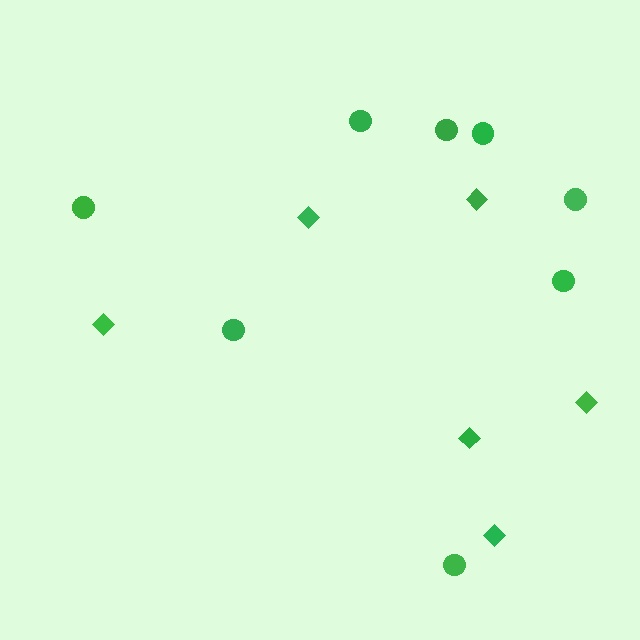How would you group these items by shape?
There are 2 groups: one group of diamonds (6) and one group of circles (8).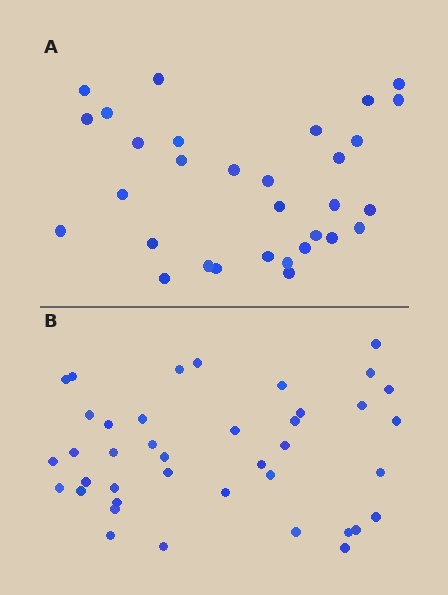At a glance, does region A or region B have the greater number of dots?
Region B (the bottom region) has more dots.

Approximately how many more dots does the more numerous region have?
Region B has roughly 8 or so more dots than region A.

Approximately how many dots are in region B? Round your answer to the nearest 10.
About 40 dots.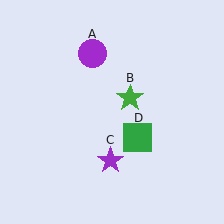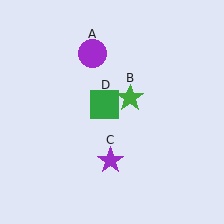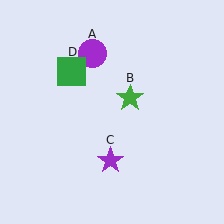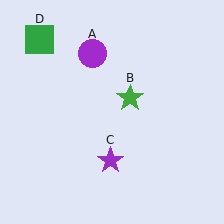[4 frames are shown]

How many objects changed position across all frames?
1 object changed position: green square (object D).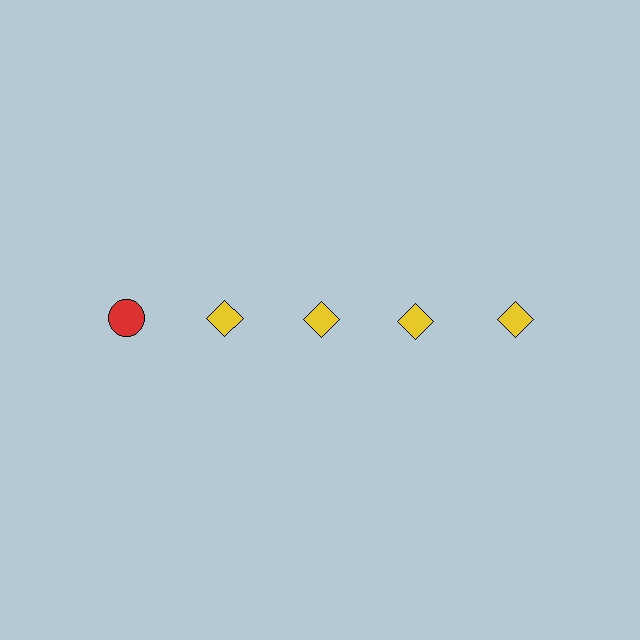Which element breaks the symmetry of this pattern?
The red circle in the top row, leftmost column breaks the symmetry. All other shapes are yellow diamonds.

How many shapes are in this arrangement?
There are 5 shapes arranged in a grid pattern.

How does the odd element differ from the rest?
It differs in both color (red instead of yellow) and shape (circle instead of diamond).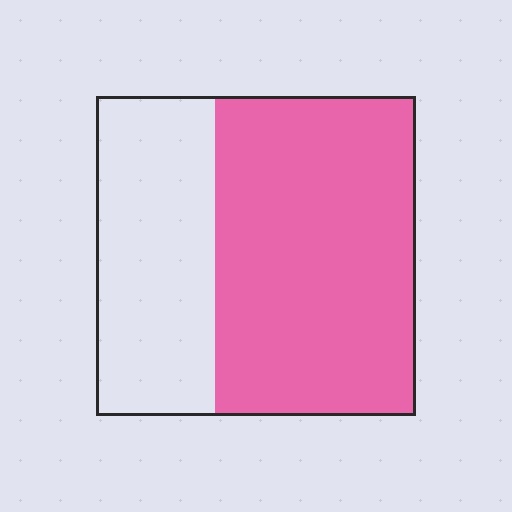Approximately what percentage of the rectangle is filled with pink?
Approximately 65%.